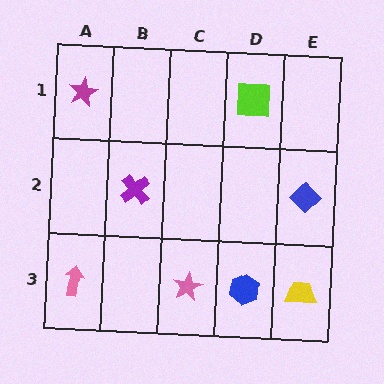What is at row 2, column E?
A blue diamond.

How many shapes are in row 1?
2 shapes.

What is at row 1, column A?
A magenta star.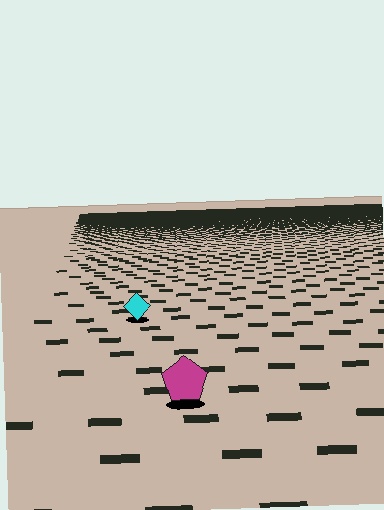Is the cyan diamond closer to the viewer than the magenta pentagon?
No. The magenta pentagon is closer — you can tell from the texture gradient: the ground texture is coarser near it.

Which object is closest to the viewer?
The magenta pentagon is closest. The texture marks near it are larger and more spread out.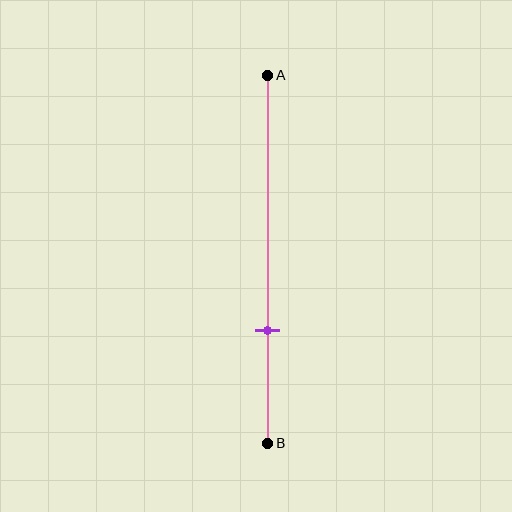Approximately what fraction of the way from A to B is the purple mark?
The purple mark is approximately 70% of the way from A to B.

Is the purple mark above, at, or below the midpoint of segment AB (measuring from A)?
The purple mark is below the midpoint of segment AB.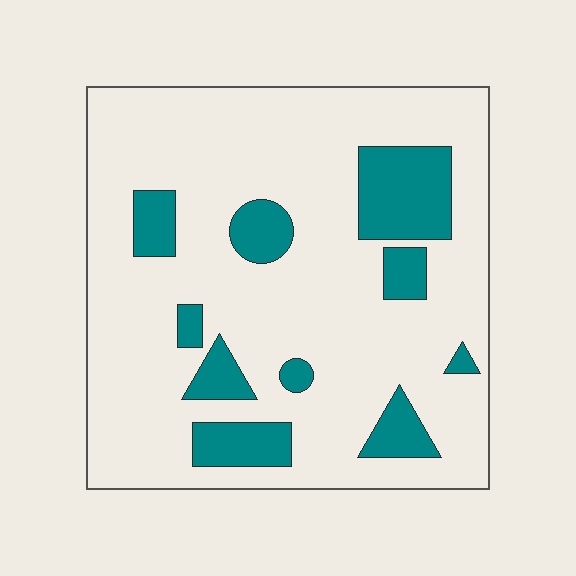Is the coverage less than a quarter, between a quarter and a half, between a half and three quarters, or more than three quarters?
Less than a quarter.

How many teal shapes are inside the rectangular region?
10.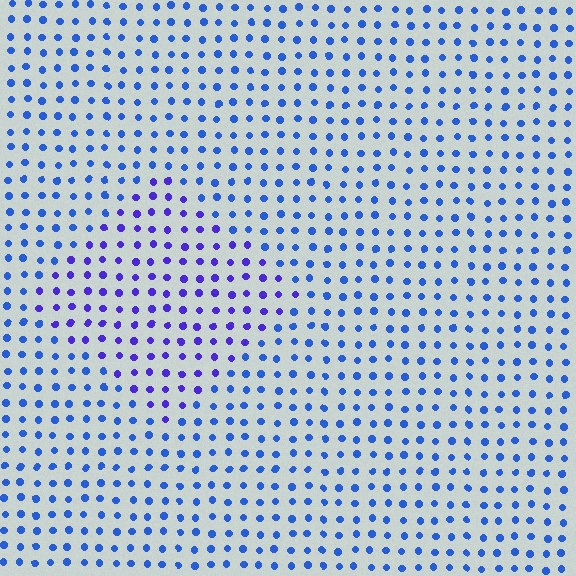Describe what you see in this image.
The image is filled with small blue elements in a uniform arrangement. A diamond-shaped region is visible where the elements are tinted to a slightly different hue, forming a subtle color boundary.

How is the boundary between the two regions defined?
The boundary is defined purely by a slight shift in hue (about 31 degrees). Spacing, size, and orientation are identical on both sides.